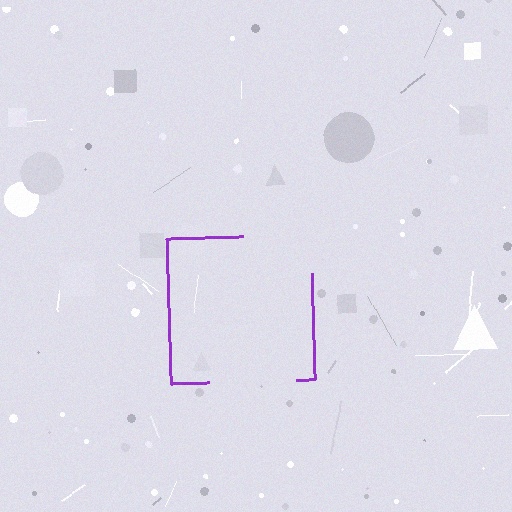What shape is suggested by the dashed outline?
The dashed outline suggests a square.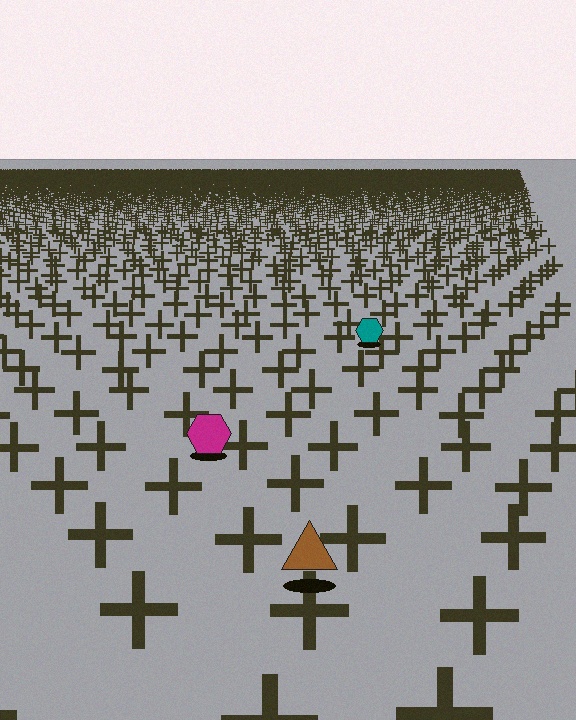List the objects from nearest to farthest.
From nearest to farthest: the brown triangle, the magenta hexagon, the teal hexagon.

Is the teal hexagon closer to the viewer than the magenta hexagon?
No. The magenta hexagon is closer — you can tell from the texture gradient: the ground texture is coarser near it.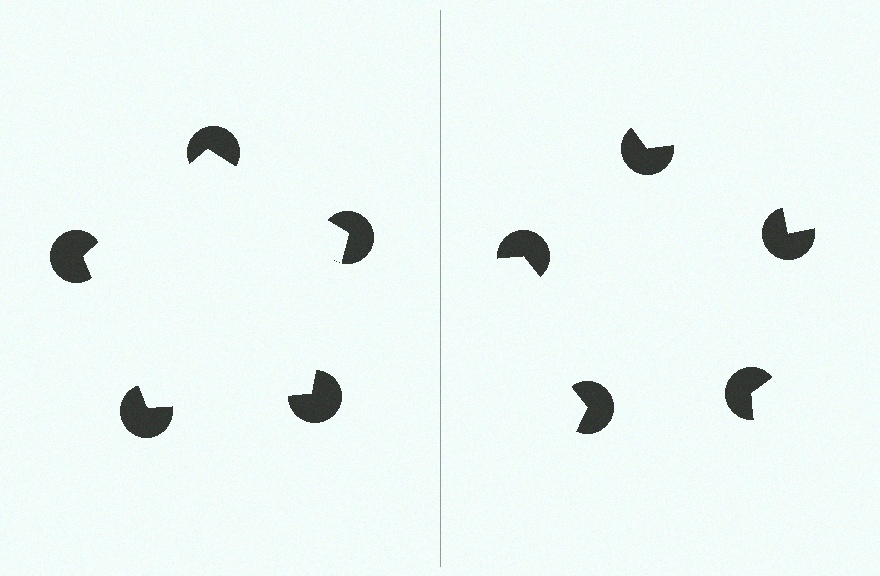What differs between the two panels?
The pac-man discs are positioned identically on both sides; only the wedge orientations differ. On the left they align to a pentagon; on the right they are misaligned.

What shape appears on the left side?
An illusory pentagon.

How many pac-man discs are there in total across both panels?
10 — 5 on each side.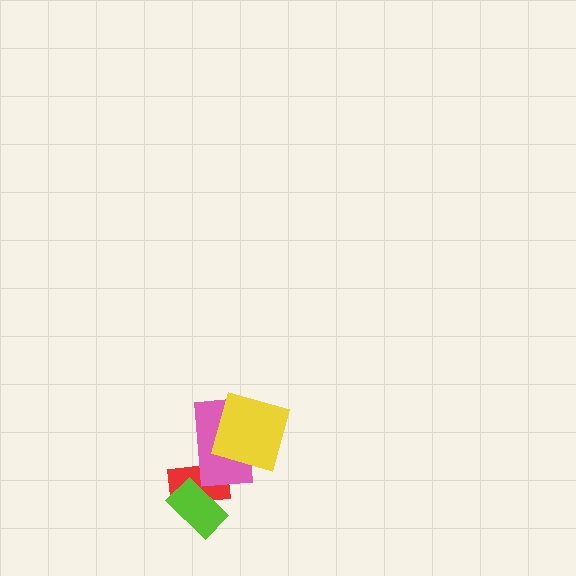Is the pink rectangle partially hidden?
Yes, it is partially covered by another shape.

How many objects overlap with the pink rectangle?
2 objects overlap with the pink rectangle.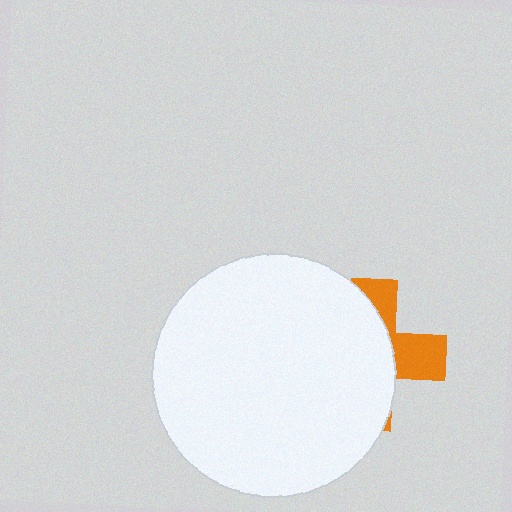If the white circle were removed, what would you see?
You would see the complete orange cross.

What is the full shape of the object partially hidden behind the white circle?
The partially hidden object is an orange cross.